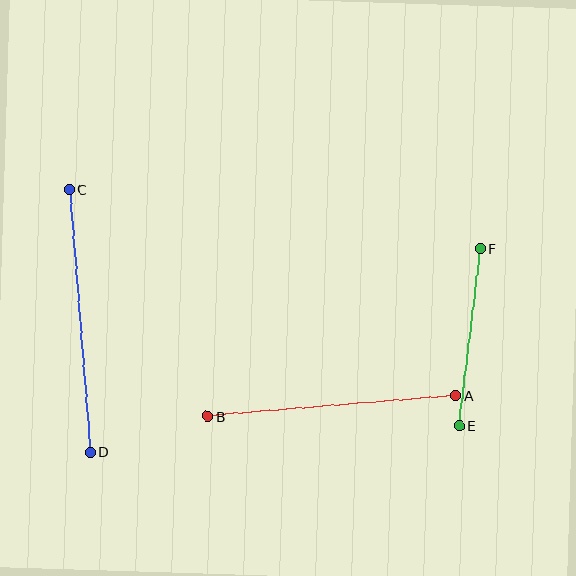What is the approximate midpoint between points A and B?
The midpoint is at approximately (332, 406) pixels.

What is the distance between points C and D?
The distance is approximately 264 pixels.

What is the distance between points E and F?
The distance is approximately 179 pixels.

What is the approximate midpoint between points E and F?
The midpoint is at approximately (470, 337) pixels.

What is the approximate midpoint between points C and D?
The midpoint is at approximately (80, 321) pixels.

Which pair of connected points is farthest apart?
Points C and D are farthest apart.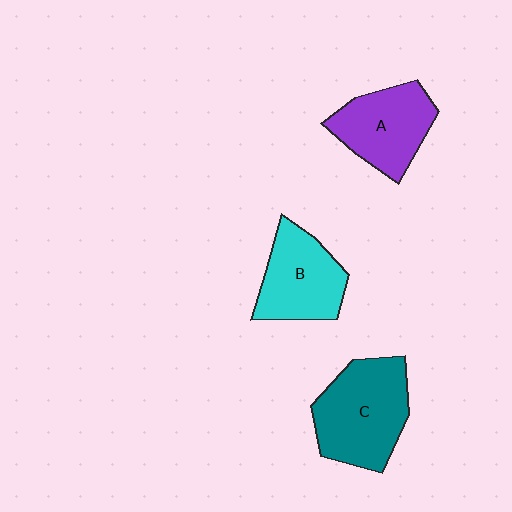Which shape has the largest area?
Shape C (teal).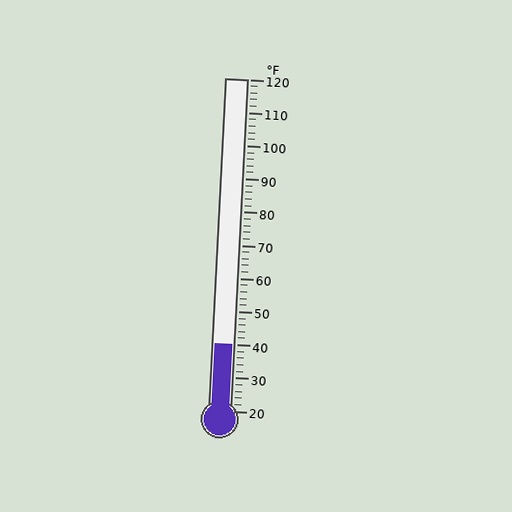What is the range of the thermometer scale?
The thermometer scale ranges from 20°F to 120°F.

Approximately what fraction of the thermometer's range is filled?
The thermometer is filled to approximately 20% of its range.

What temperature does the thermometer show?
The thermometer shows approximately 40°F.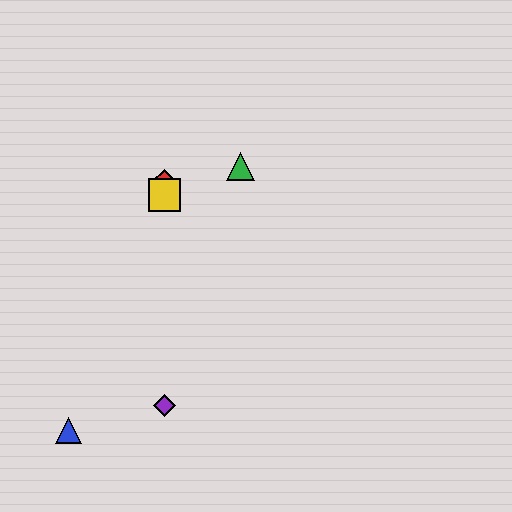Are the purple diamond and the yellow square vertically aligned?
Yes, both are at x≈164.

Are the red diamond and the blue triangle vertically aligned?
No, the red diamond is at x≈164 and the blue triangle is at x≈68.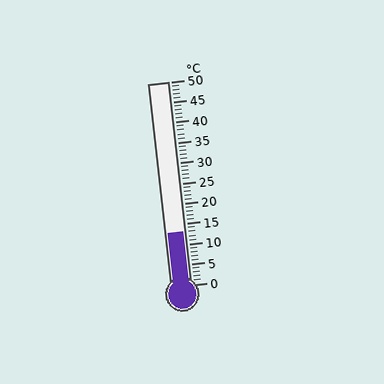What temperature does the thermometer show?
The thermometer shows approximately 13°C.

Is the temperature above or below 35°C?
The temperature is below 35°C.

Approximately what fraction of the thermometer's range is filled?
The thermometer is filled to approximately 25% of its range.